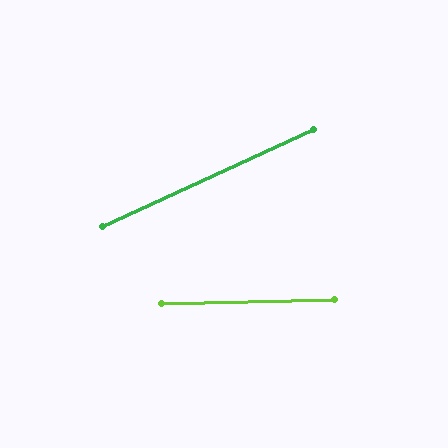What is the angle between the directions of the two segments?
Approximately 24 degrees.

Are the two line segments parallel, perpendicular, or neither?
Neither parallel nor perpendicular — they differ by about 24°.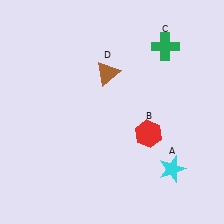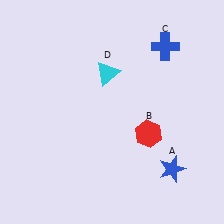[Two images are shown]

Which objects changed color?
A changed from cyan to blue. C changed from green to blue. D changed from brown to cyan.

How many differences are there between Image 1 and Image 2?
There are 3 differences between the two images.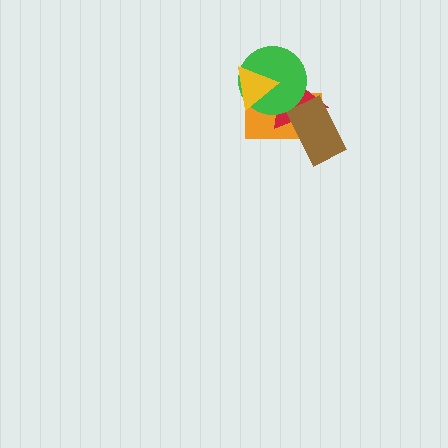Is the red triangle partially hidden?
Yes, it is partially covered by another shape.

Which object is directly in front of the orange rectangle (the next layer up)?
The red triangle is directly in front of the orange rectangle.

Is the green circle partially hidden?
Yes, it is partially covered by another shape.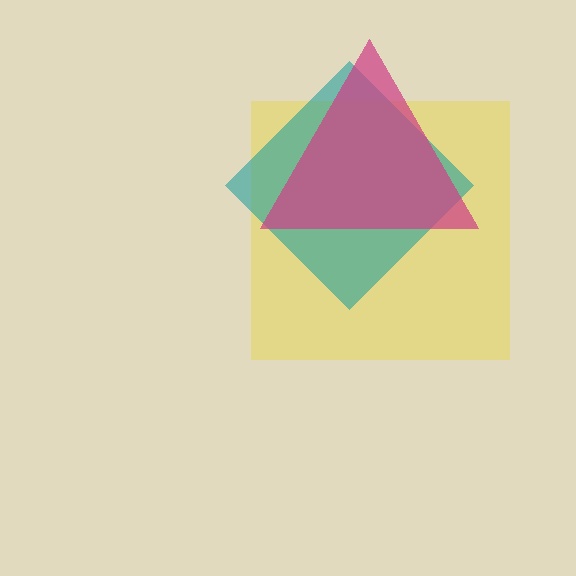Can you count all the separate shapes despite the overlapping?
Yes, there are 3 separate shapes.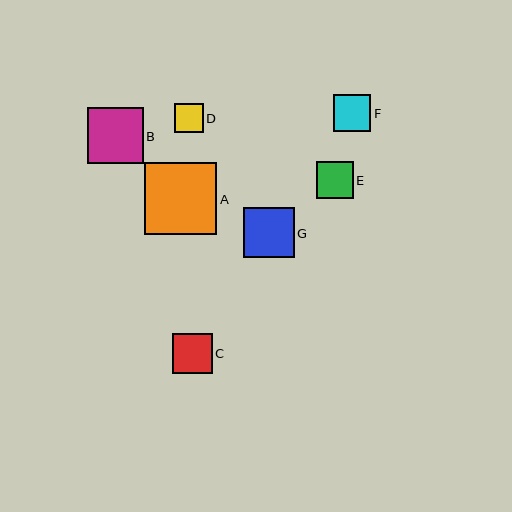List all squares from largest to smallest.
From largest to smallest: A, B, G, C, F, E, D.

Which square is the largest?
Square A is the largest with a size of approximately 72 pixels.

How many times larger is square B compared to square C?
Square B is approximately 1.4 times the size of square C.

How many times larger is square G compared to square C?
Square G is approximately 1.3 times the size of square C.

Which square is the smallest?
Square D is the smallest with a size of approximately 28 pixels.